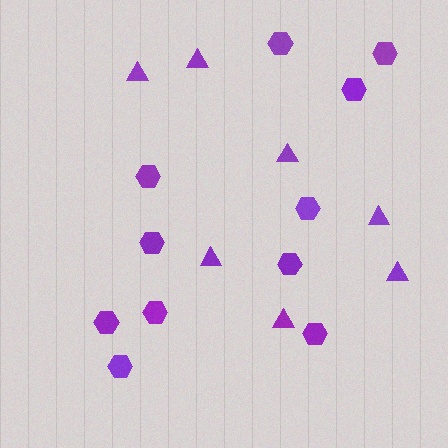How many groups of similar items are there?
There are 2 groups: one group of hexagons (11) and one group of triangles (7).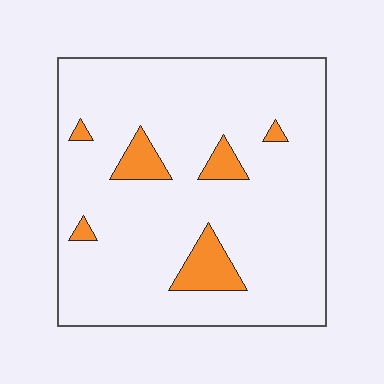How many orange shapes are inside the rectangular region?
6.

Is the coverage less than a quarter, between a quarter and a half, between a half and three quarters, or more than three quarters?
Less than a quarter.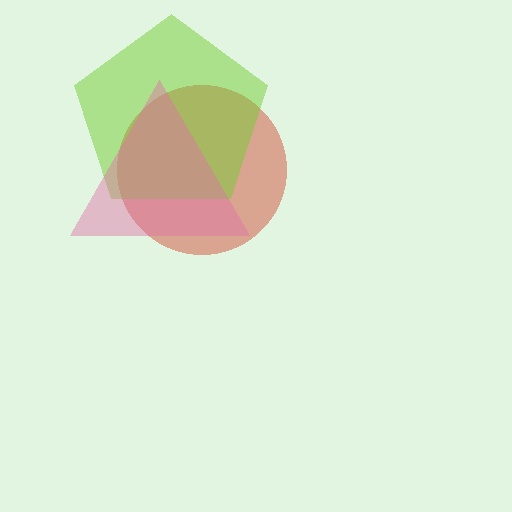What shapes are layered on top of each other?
The layered shapes are: a red circle, a lime pentagon, a pink triangle.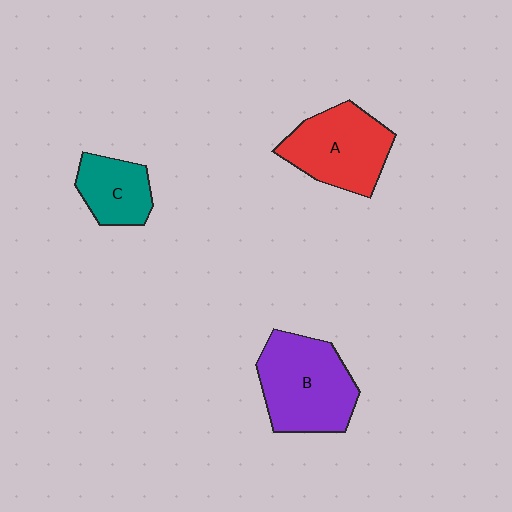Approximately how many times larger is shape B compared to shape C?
Approximately 1.8 times.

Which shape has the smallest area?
Shape C (teal).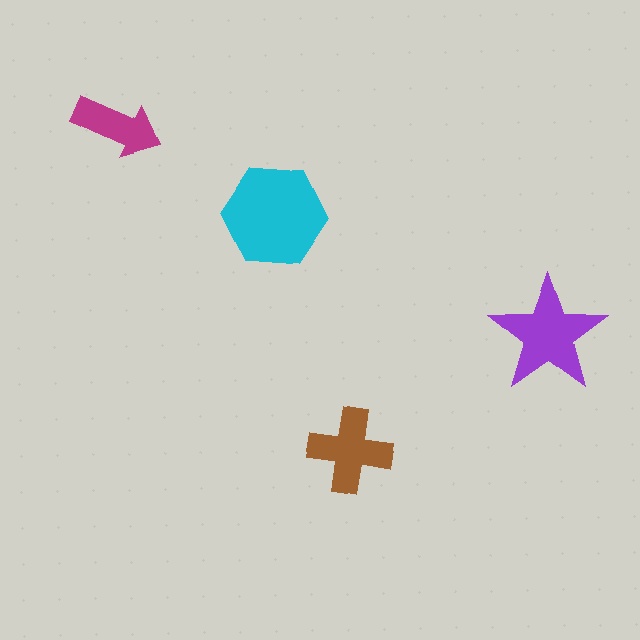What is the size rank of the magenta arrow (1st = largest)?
4th.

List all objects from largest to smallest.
The cyan hexagon, the purple star, the brown cross, the magenta arrow.